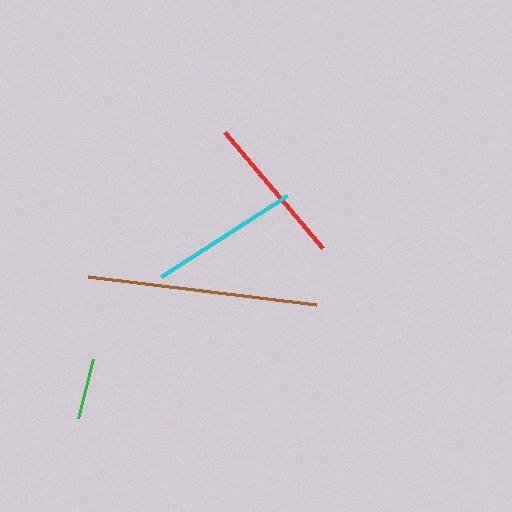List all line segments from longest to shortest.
From longest to shortest: brown, red, cyan, green.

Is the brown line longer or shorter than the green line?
The brown line is longer than the green line.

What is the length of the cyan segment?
The cyan segment is approximately 150 pixels long.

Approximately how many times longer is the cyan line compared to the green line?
The cyan line is approximately 2.5 times the length of the green line.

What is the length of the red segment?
The red segment is approximately 151 pixels long.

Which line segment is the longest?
The brown line is the longest at approximately 229 pixels.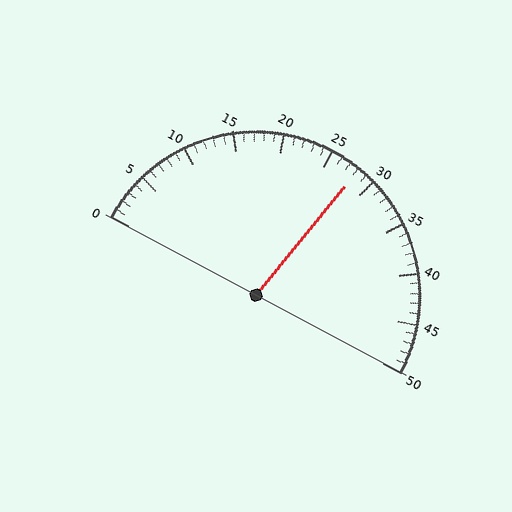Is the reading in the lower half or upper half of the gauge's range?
The reading is in the upper half of the range (0 to 50).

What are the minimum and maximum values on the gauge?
The gauge ranges from 0 to 50.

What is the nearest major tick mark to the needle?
The nearest major tick mark is 30.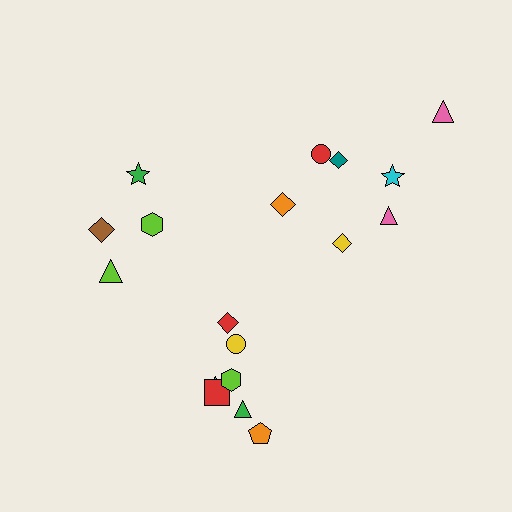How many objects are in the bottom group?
There are 7 objects.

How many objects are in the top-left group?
There are 4 objects.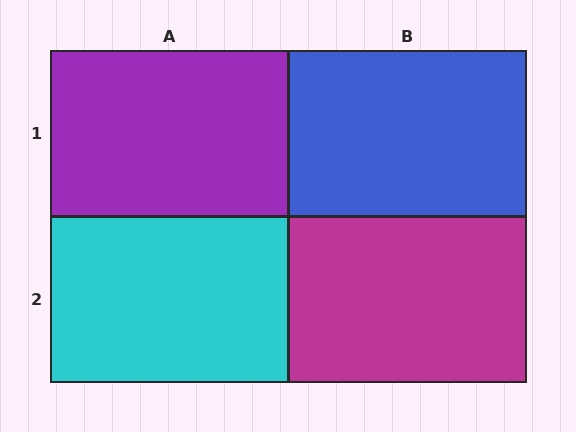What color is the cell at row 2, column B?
Magenta.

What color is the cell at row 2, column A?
Cyan.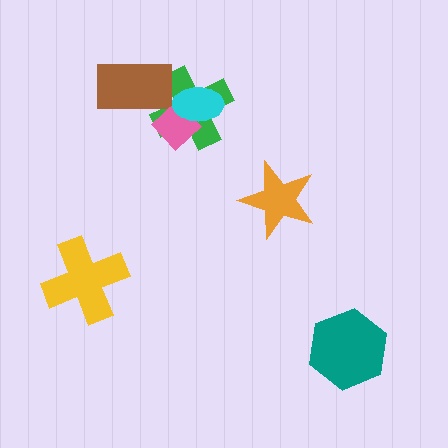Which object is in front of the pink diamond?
The cyan ellipse is in front of the pink diamond.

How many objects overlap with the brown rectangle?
1 object overlaps with the brown rectangle.